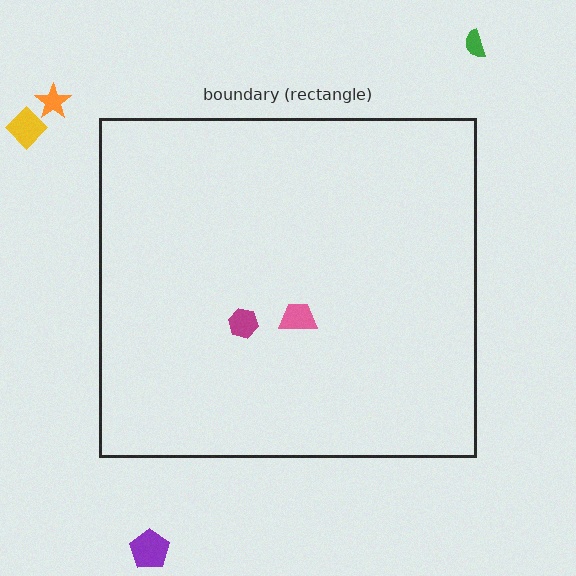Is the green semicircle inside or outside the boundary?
Outside.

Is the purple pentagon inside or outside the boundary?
Outside.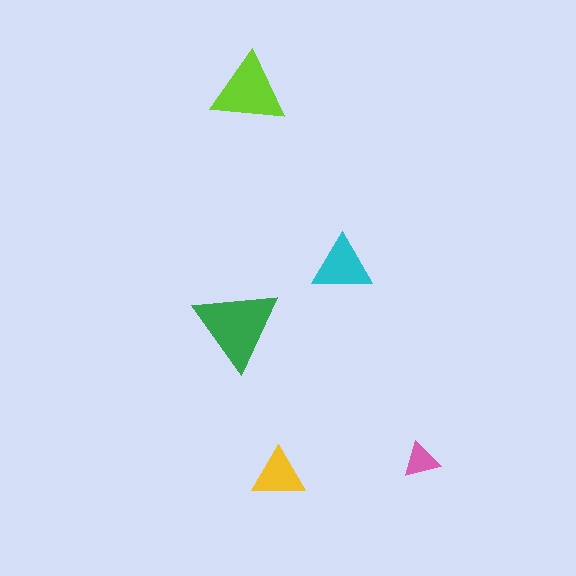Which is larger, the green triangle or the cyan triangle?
The green one.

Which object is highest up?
The lime triangle is topmost.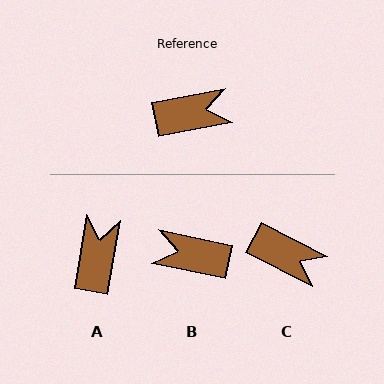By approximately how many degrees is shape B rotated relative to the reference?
Approximately 157 degrees counter-clockwise.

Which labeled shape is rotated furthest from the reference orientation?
B, about 157 degrees away.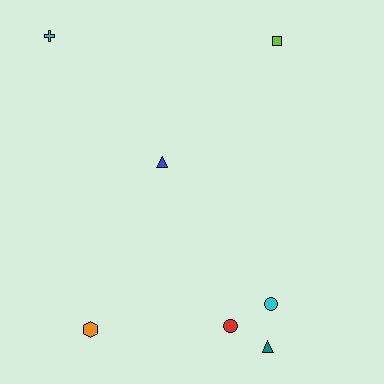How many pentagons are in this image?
There are no pentagons.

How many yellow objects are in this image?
There are no yellow objects.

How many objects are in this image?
There are 7 objects.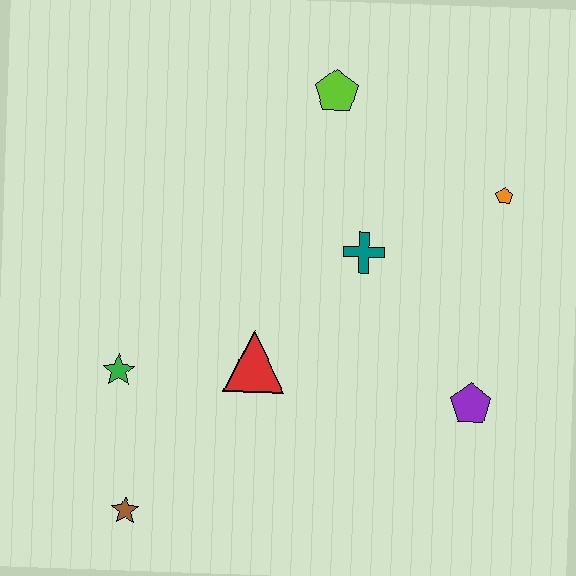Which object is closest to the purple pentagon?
The teal cross is closest to the purple pentagon.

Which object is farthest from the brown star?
The orange pentagon is farthest from the brown star.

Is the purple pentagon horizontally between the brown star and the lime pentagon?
No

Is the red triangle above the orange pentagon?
No